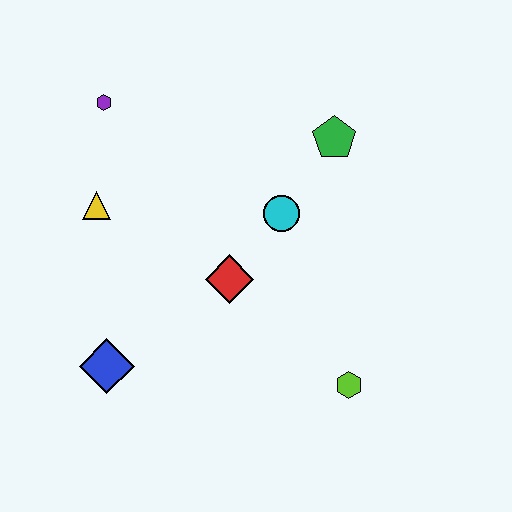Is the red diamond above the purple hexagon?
No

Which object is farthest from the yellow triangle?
The lime hexagon is farthest from the yellow triangle.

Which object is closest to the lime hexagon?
The red diamond is closest to the lime hexagon.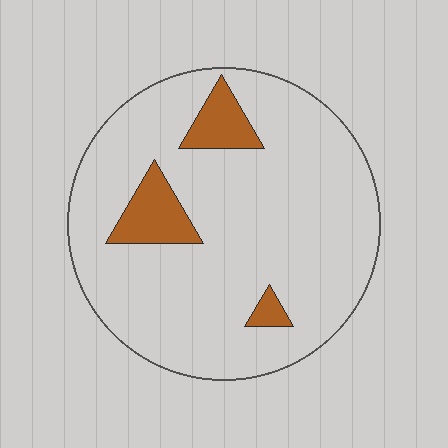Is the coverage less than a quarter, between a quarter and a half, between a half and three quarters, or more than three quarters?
Less than a quarter.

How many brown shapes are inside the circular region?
3.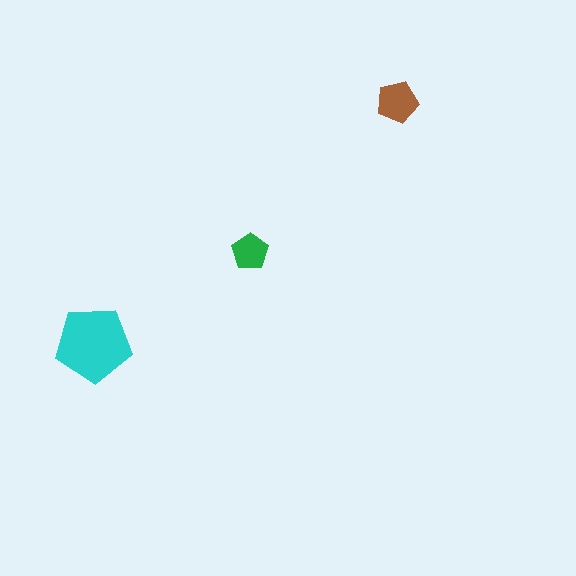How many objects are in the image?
There are 3 objects in the image.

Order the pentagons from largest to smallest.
the cyan one, the brown one, the green one.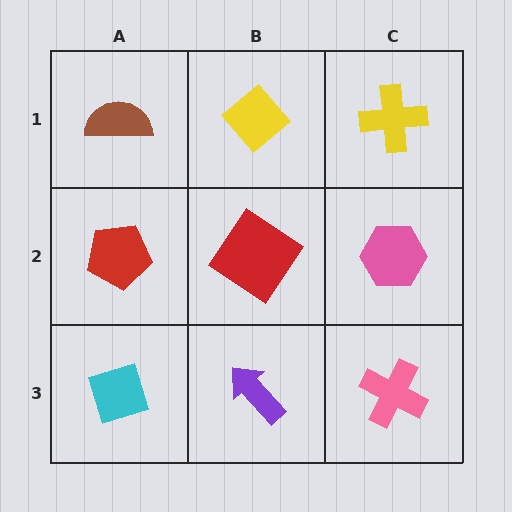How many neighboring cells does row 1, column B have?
3.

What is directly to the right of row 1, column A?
A yellow diamond.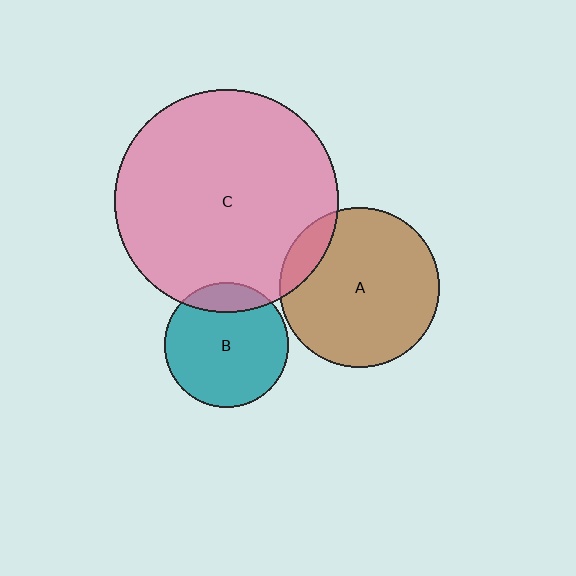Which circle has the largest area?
Circle C (pink).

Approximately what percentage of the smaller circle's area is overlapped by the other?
Approximately 15%.